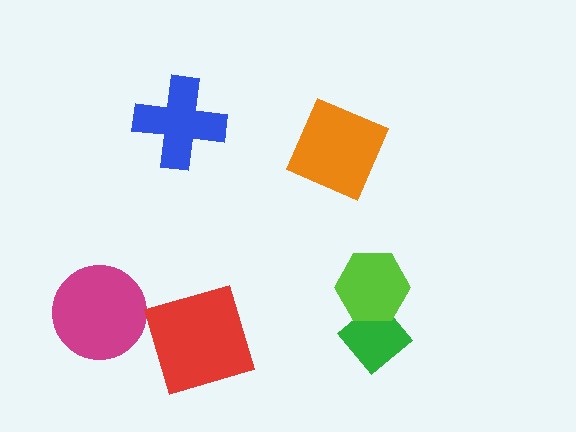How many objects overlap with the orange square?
0 objects overlap with the orange square.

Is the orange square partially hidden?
No, no other shape covers it.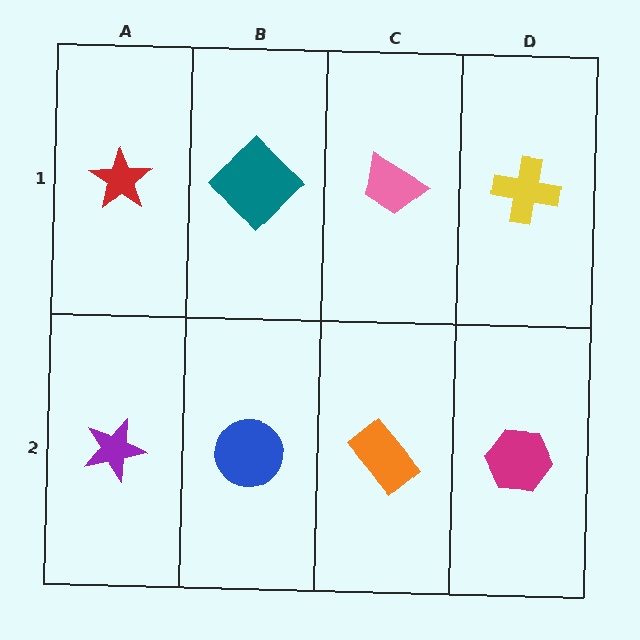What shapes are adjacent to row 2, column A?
A red star (row 1, column A), a blue circle (row 2, column B).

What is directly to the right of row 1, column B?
A pink trapezoid.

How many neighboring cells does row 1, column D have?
2.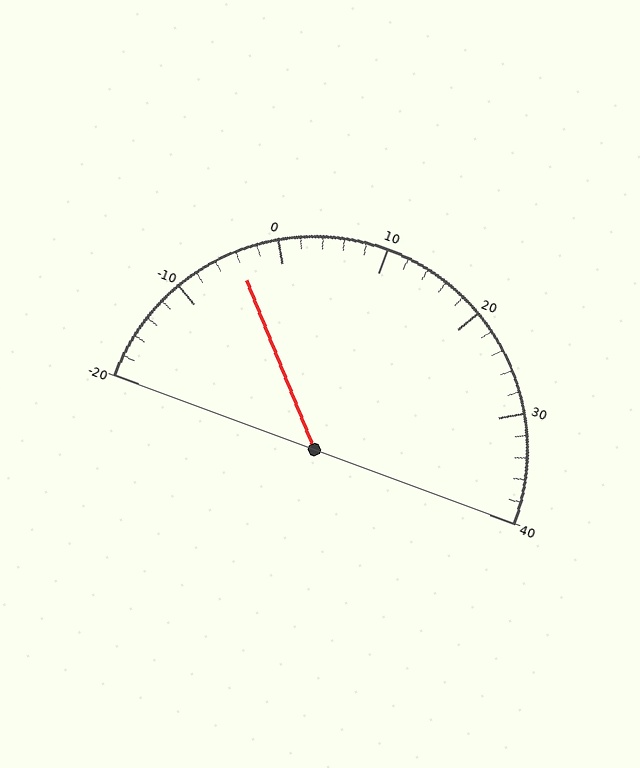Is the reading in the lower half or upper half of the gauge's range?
The reading is in the lower half of the range (-20 to 40).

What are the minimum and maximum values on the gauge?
The gauge ranges from -20 to 40.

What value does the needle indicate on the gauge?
The needle indicates approximately -4.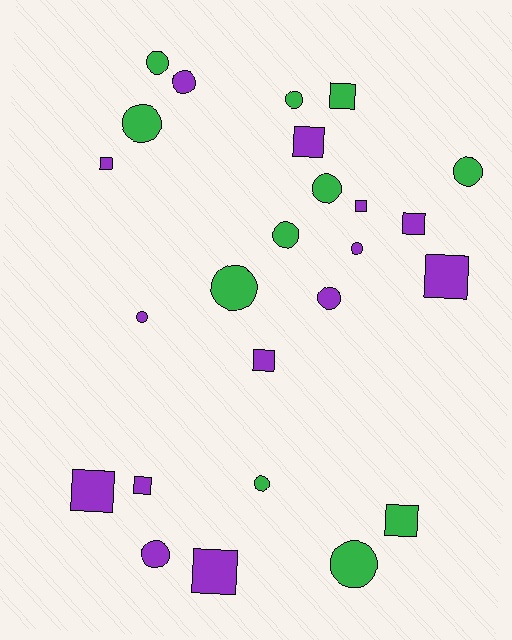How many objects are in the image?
There are 25 objects.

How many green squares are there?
There are 2 green squares.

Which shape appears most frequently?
Circle, with 14 objects.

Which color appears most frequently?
Purple, with 14 objects.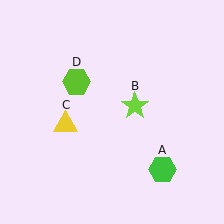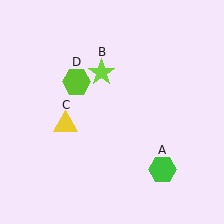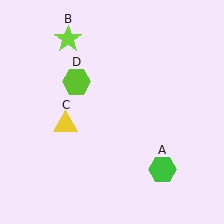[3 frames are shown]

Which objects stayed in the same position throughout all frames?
Green hexagon (object A) and yellow triangle (object C) and lime hexagon (object D) remained stationary.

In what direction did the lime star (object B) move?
The lime star (object B) moved up and to the left.